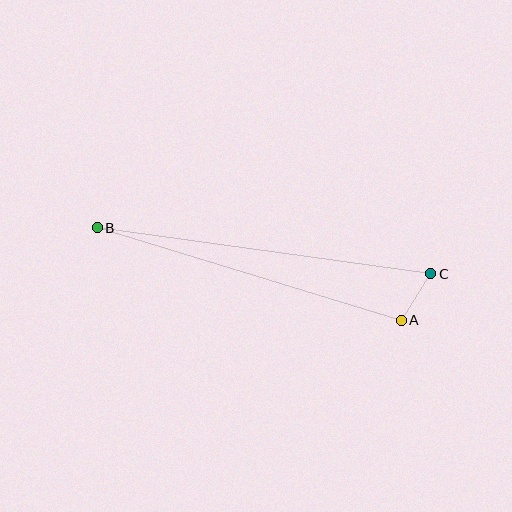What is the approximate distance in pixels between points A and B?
The distance between A and B is approximately 318 pixels.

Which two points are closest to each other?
Points A and C are closest to each other.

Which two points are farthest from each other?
Points B and C are farthest from each other.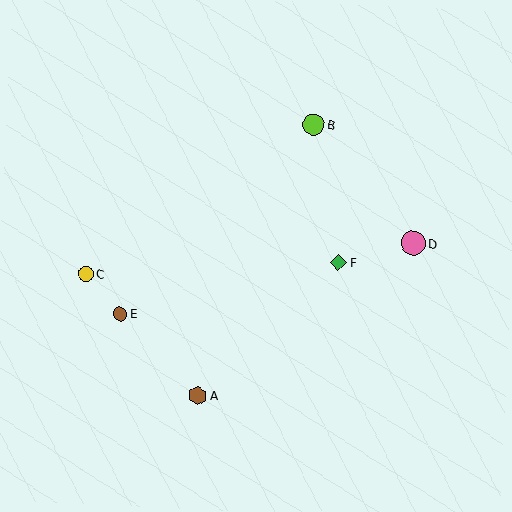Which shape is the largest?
The pink circle (labeled D) is the largest.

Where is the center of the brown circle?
The center of the brown circle is at (121, 314).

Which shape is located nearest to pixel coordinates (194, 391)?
The brown hexagon (labeled A) at (198, 396) is nearest to that location.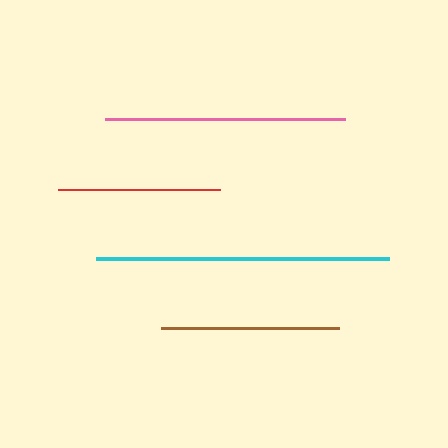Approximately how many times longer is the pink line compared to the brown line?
The pink line is approximately 1.3 times the length of the brown line.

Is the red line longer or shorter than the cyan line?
The cyan line is longer than the red line.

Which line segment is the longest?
The cyan line is the longest at approximately 293 pixels.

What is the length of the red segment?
The red segment is approximately 162 pixels long.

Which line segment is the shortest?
The red line is the shortest at approximately 162 pixels.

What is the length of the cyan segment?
The cyan segment is approximately 293 pixels long.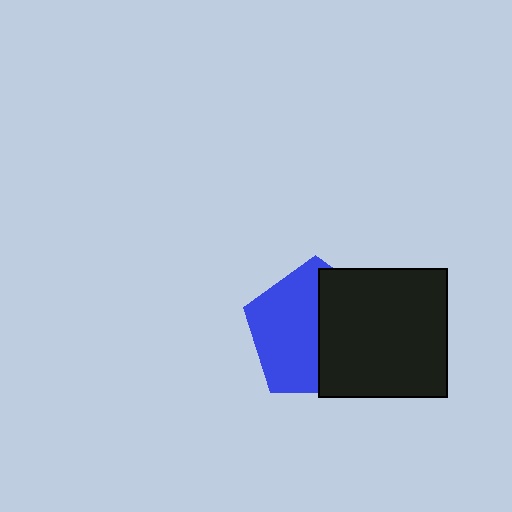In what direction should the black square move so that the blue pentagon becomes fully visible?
The black square should move right. That is the shortest direction to clear the overlap and leave the blue pentagon fully visible.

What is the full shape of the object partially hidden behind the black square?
The partially hidden object is a blue pentagon.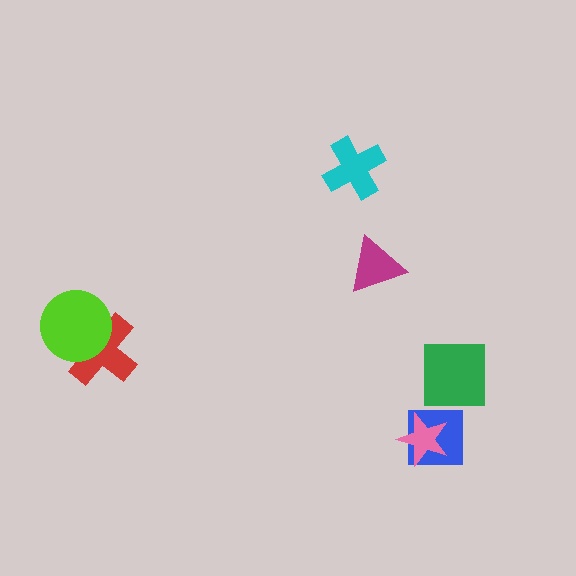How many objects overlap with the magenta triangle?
0 objects overlap with the magenta triangle.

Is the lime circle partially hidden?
No, no other shape covers it.